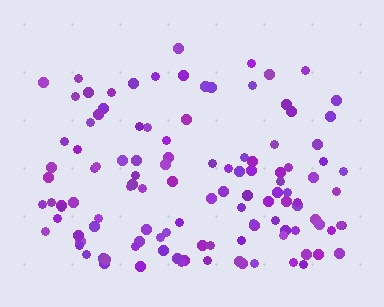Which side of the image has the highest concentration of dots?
The bottom.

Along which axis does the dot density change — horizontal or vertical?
Vertical.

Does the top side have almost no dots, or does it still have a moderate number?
Still a moderate number, just noticeably fewer than the bottom.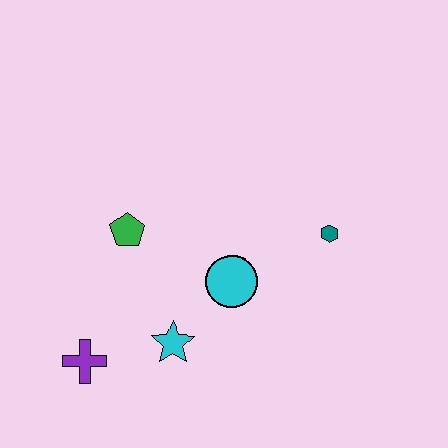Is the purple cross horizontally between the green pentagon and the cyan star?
No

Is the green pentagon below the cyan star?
No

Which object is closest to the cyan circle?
The cyan star is closest to the cyan circle.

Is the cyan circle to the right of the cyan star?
Yes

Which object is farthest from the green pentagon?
The teal hexagon is farthest from the green pentagon.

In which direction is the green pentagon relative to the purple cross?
The green pentagon is above the purple cross.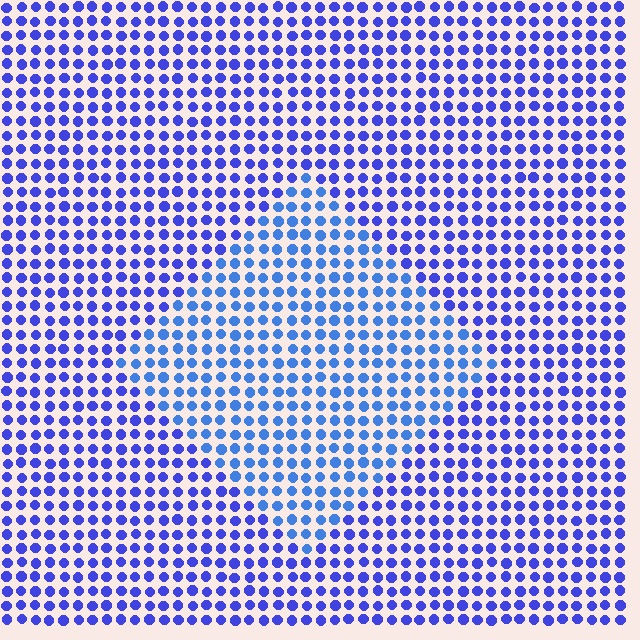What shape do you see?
I see a diamond.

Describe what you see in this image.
The image is filled with small blue elements in a uniform arrangement. A diamond-shaped region is visible where the elements are tinted to a slightly different hue, forming a subtle color boundary.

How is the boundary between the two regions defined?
The boundary is defined purely by a slight shift in hue (about 23 degrees). Spacing, size, and orientation are identical on both sides.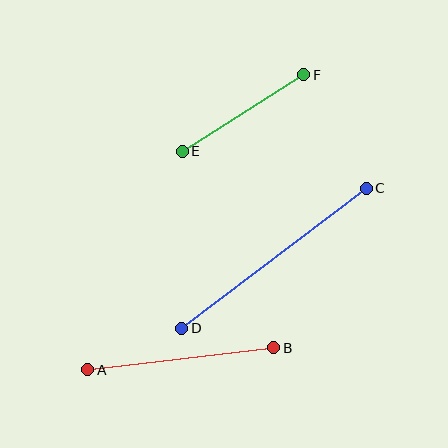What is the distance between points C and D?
The distance is approximately 232 pixels.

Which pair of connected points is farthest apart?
Points C and D are farthest apart.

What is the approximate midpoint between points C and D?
The midpoint is at approximately (274, 258) pixels.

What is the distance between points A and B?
The distance is approximately 187 pixels.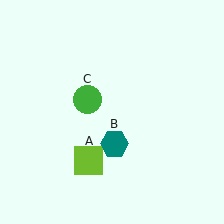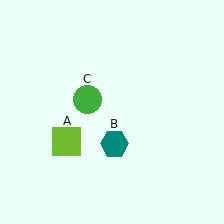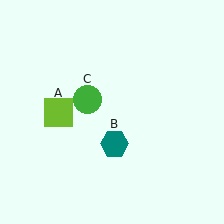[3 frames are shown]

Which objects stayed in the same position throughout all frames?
Teal hexagon (object B) and green circle (object C) remained stationary.